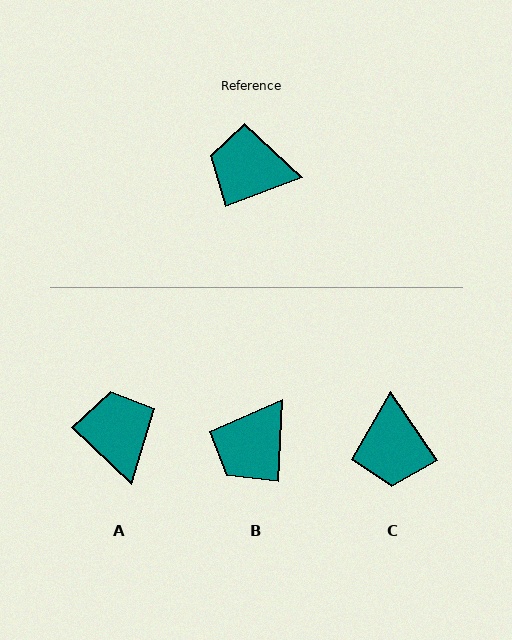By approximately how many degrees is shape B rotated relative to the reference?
Approximately 67 degrees counter-clockwise.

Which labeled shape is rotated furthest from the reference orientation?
C, about 103 degrees away.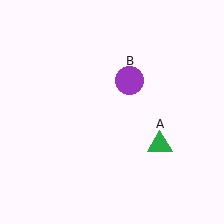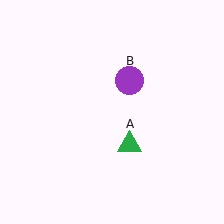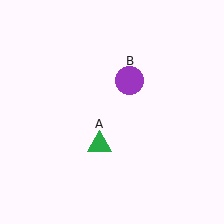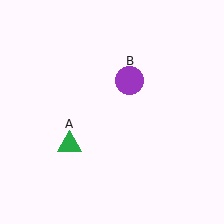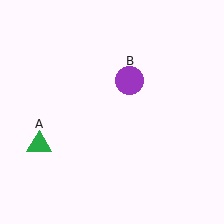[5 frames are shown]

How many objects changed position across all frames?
1 object changed position: green triangle (object A).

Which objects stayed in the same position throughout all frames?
Purple circle (object B) remained stationary.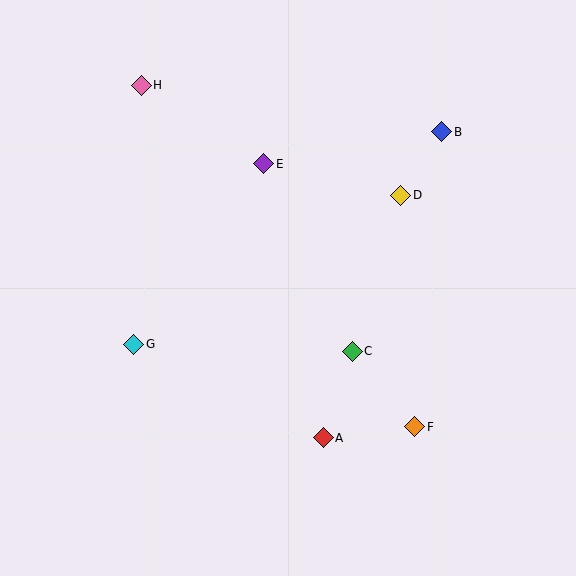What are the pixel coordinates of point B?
Point B is at (442, 132).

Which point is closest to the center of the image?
Point C at (352, 351) is closest to the center.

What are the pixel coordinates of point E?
Point E is at (264, 164).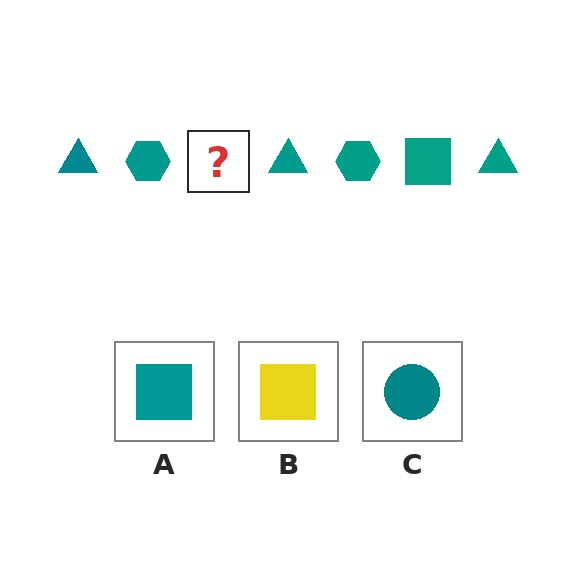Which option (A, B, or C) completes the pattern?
A.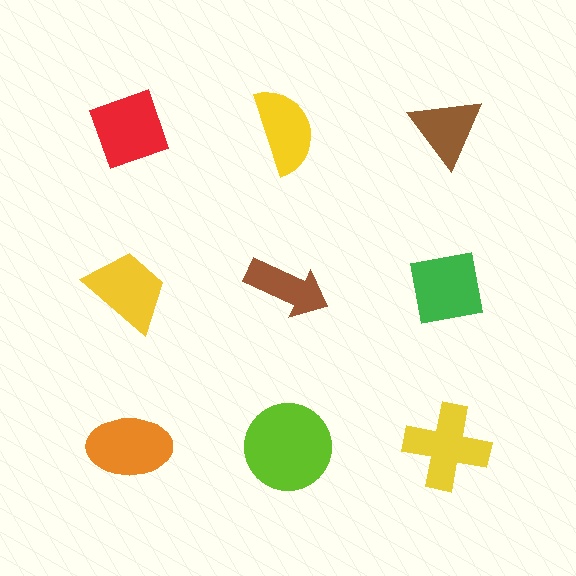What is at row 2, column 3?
A green square.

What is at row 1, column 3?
A brown triangle.